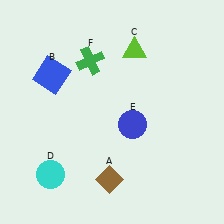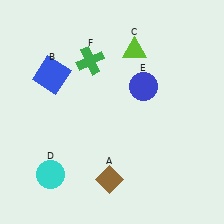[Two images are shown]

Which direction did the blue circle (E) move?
The blue circle (E) moved up.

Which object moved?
The blue circle (E) moved up.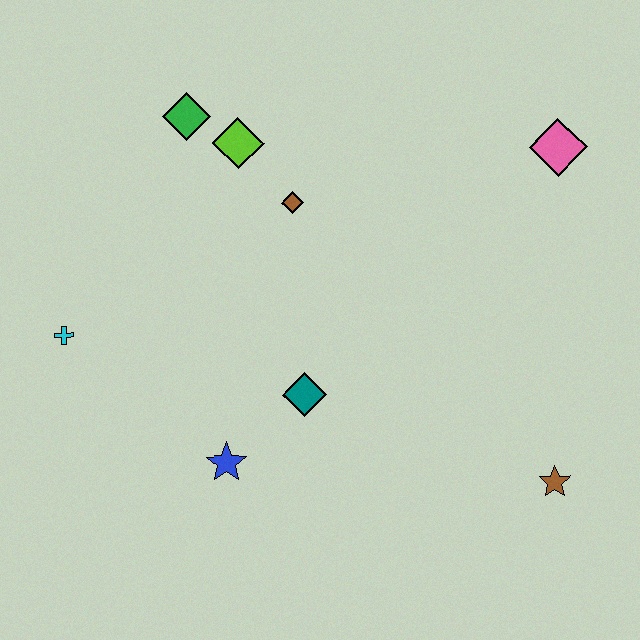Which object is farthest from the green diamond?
The brown star is farthest from the green diamond.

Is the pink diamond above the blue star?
Yes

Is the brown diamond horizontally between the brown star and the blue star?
Yes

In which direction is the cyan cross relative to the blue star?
The cyan cross is to the left of the blue star.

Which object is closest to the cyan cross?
The blue star is closest to the cyan cross.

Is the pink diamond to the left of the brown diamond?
No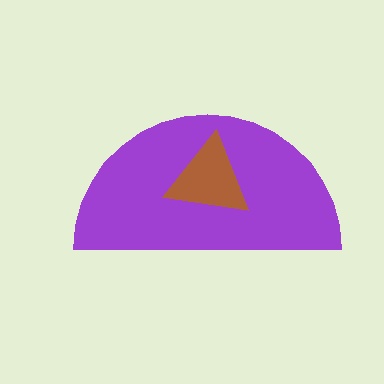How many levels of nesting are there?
2.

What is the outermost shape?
The purple semicircle.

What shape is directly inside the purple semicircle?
The brown triangle.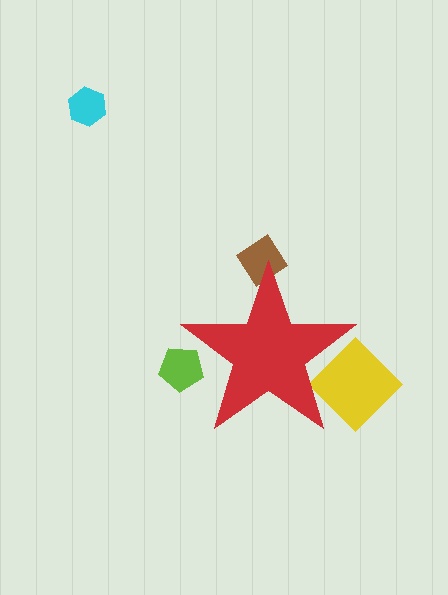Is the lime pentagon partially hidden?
Yes, the lime pentagon is partially hidden behind the red star.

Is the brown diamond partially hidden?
Yes, the brown diamond is partially hidden behind the red star.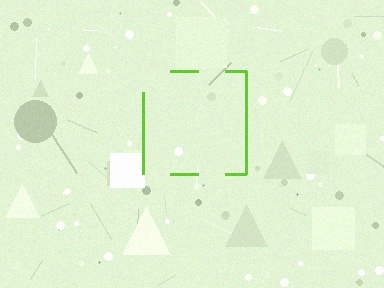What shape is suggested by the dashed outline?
The dashed outline suggests a square.